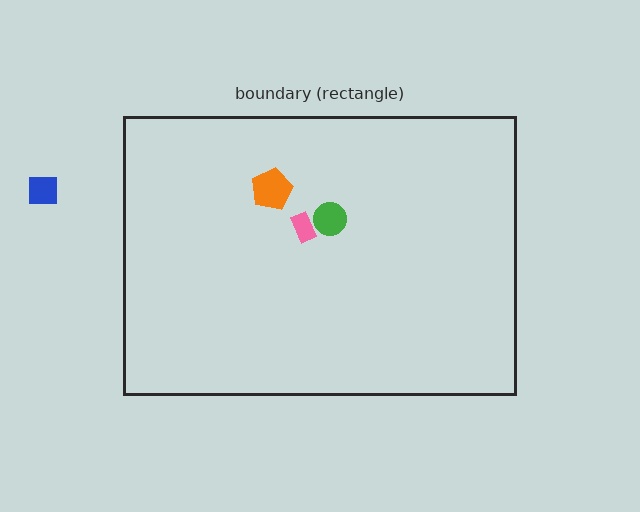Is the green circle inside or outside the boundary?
Inside.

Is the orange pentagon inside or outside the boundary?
Inside.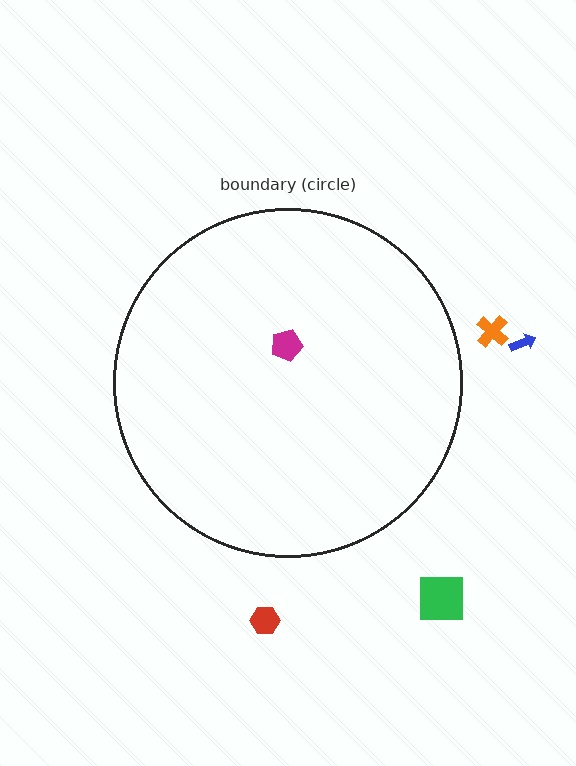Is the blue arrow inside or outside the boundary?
Outside.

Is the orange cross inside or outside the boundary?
Outside.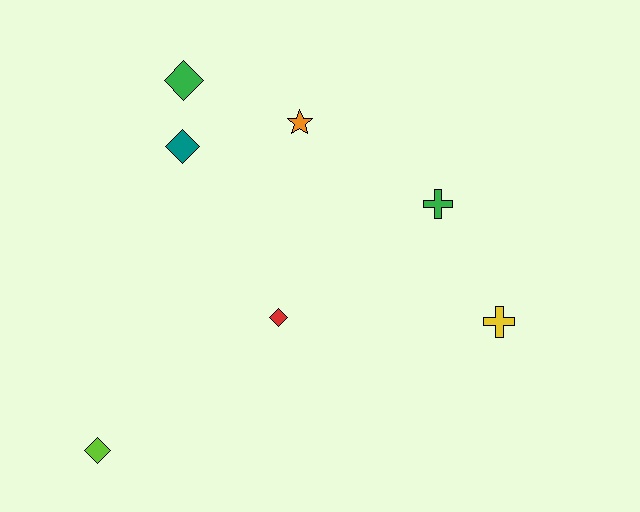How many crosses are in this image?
There are 2 crosses.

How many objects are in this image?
There are 7 objects.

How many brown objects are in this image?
There are no brown objects.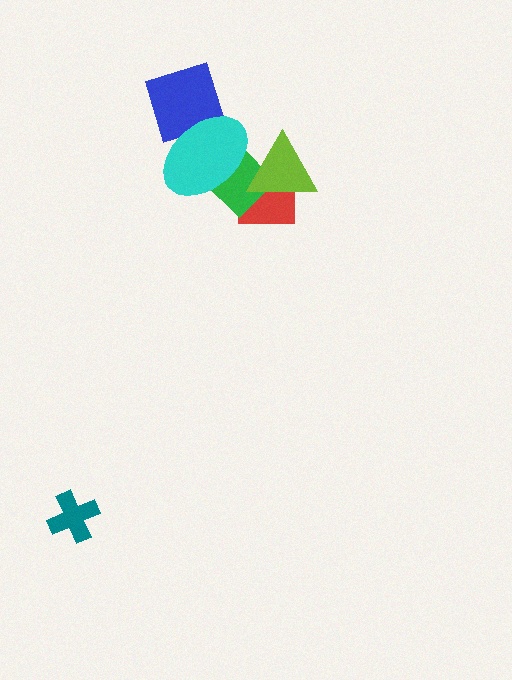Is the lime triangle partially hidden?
Yes, it is partially covered by another shape.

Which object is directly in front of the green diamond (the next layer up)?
The lime triangle is directly in front of the green diamond.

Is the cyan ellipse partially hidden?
No, no other shape covers it.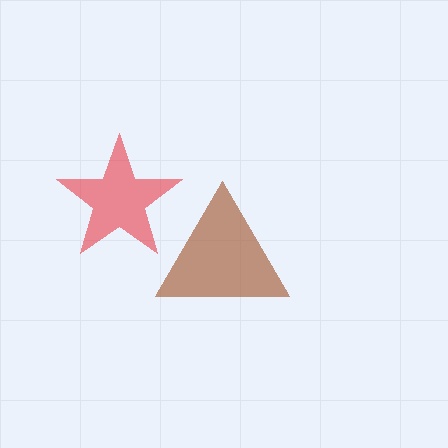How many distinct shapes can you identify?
There are 2 distinct shapes: a red star, a brown triangle.